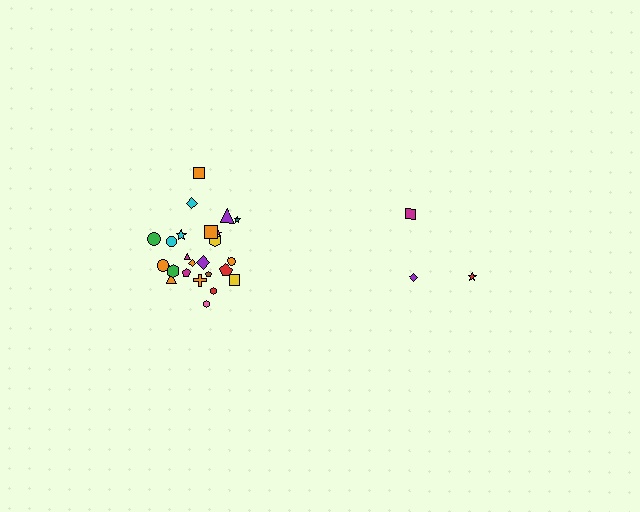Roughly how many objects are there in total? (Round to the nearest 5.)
Roughly 30 objects in total.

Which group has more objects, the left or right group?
The left group.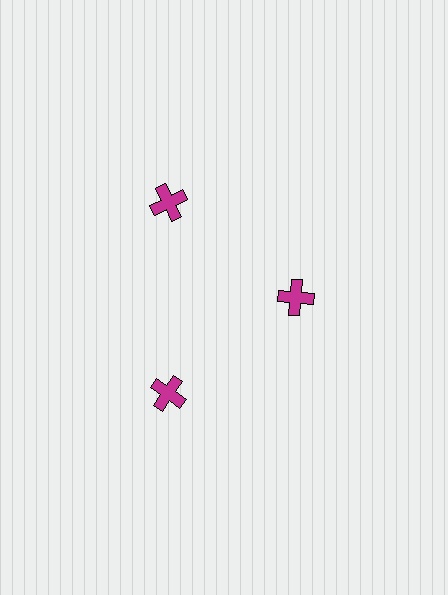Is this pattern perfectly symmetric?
No. The 3 magenta crosses are arranged in a ring, but one element near the 3 o'clock position is pulled inward toward the center, breaking the 3-fold rotational symmetry.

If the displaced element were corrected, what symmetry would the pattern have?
It would have 3-fold rotational symmetry — the pattern would map onto itself every 120 degrees.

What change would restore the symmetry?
The symmetry would be restored by moving it outward, back onto the ring so that all 3 crosses sit at equal angles and equal distance from the center.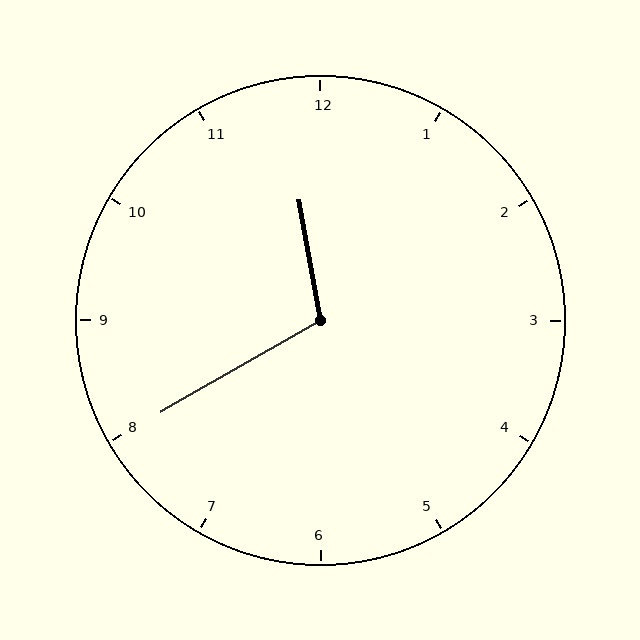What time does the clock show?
11:40.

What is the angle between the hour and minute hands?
Approximately 110 degrees.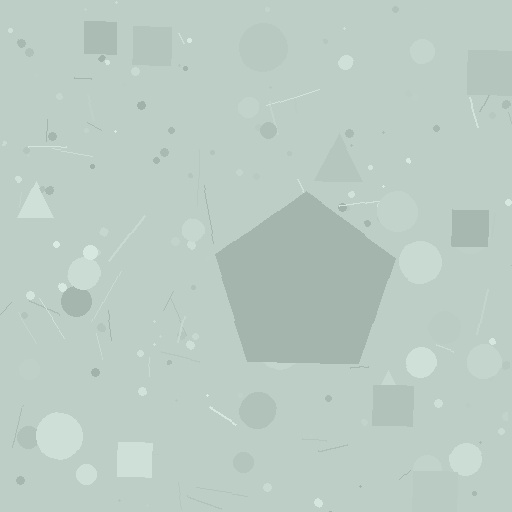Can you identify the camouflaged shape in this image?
The camouflaged shape is a pentagon.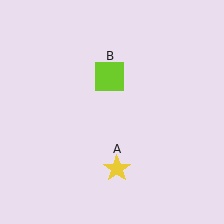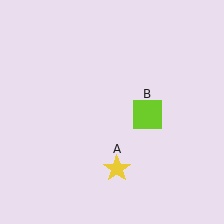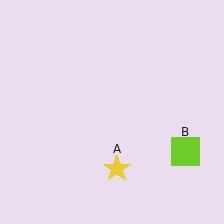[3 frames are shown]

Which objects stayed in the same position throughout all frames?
Yellow star (object A) remained stationary.